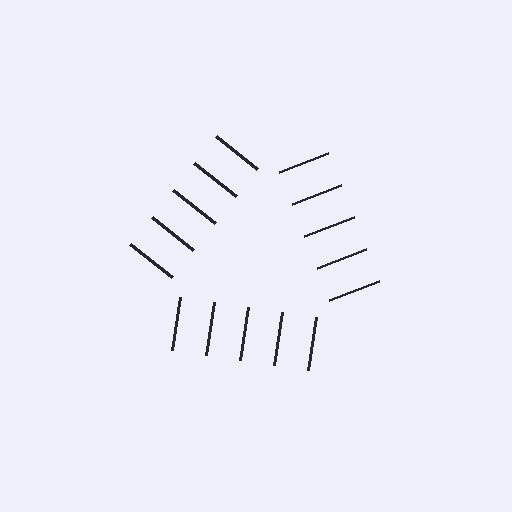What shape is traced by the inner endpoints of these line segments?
An illusory triangle — the line segments terminate on its edges but no continuous stroke is drawn.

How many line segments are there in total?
15 — 5 along each of the 3 edges.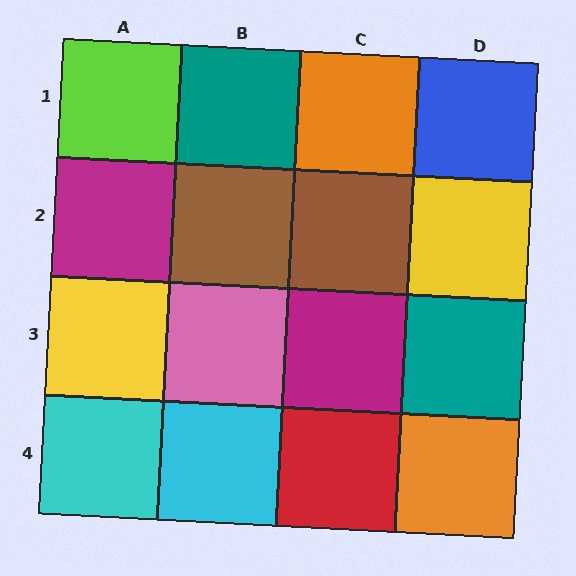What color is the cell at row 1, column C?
Orange.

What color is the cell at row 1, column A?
Lime.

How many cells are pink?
1 cell is pink.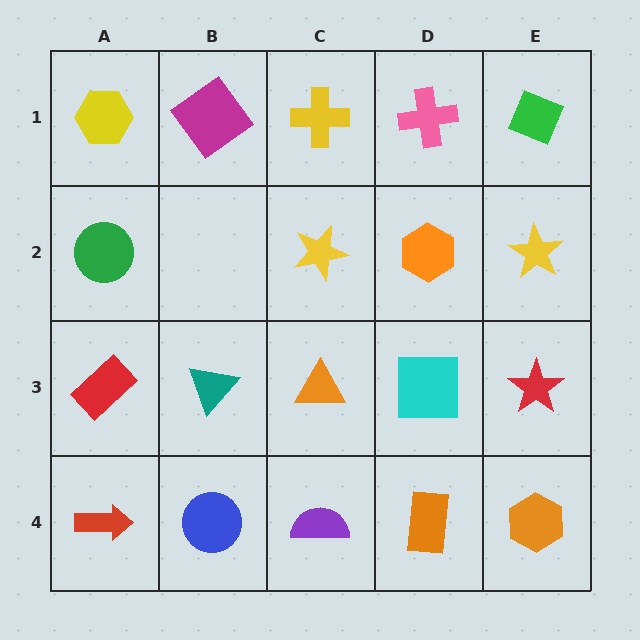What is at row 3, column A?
A red rectangle.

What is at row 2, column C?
A yellow star.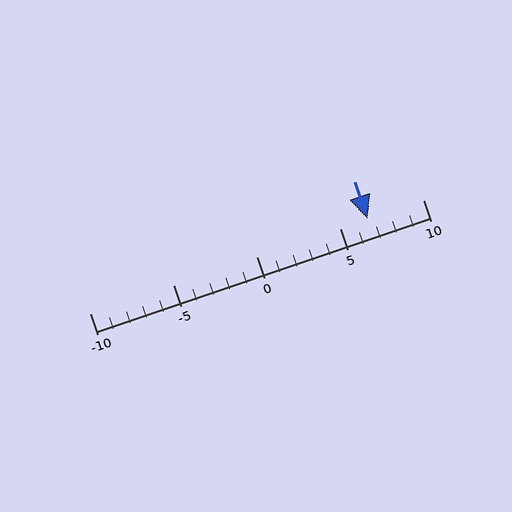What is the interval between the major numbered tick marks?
The major tick marks are spaced 5 units apart.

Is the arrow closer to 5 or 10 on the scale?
The arrow is closer to 5.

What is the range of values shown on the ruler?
The ruler shows values from -10 to 10.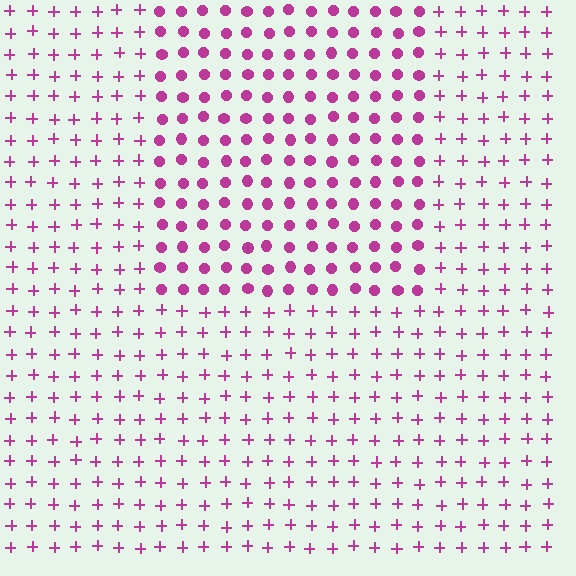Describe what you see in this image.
The image is filled with small magenta elements arranged in a uniform grid. A rectangle-shaped region contains circles, while the surrounding area contains plus signs. The boundary is defined purely by the change in element shape.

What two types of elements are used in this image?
The image uses circles inside the rectangle region and plus signs outside it.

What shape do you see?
I see a rectangle.